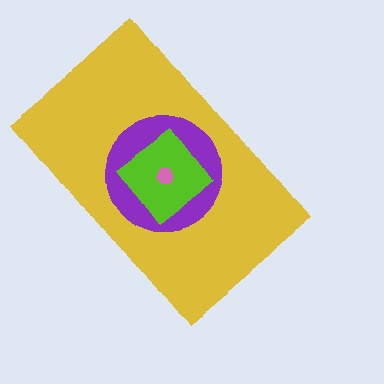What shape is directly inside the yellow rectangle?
The purple circle.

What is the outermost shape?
The yellow rectangle.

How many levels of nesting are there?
4.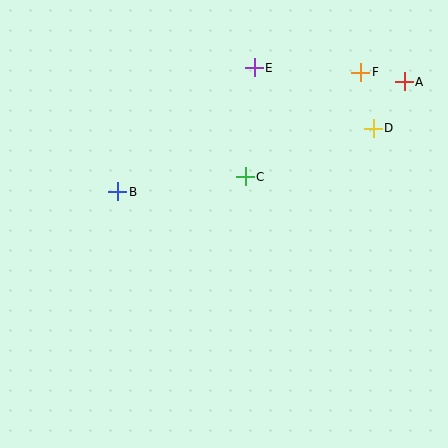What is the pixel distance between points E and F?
The distance between E and F is 107 pixels.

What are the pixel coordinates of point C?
Point C is at (245, 177).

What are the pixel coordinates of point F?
Point F is at (361, 72).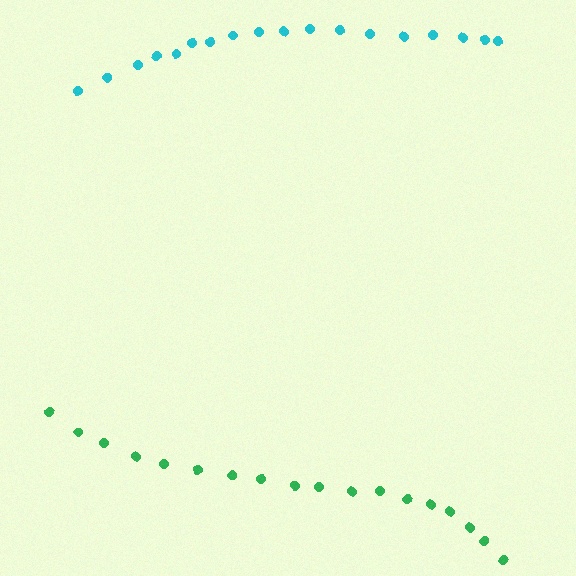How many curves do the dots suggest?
There are 2 distinct paths.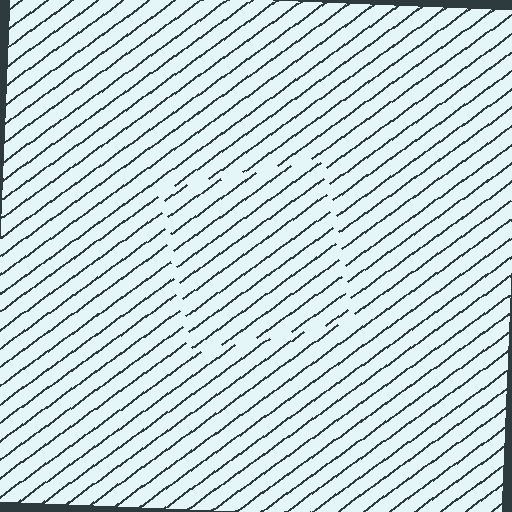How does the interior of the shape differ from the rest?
The interior of the shape contains the same grating, shifted by half a period — the contour is defined by the phase discontinuity where line-ends from the inner and outer gratings abut.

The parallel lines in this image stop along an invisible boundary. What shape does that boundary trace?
An illusory square. The interior of the shape contains the same grating, shifted by half a period — the contour is defined by the phase discontinuity where line-ends from the inner and outer gratings abut.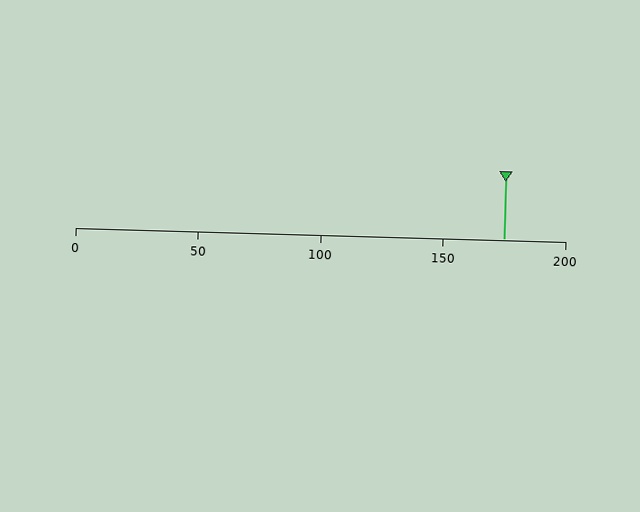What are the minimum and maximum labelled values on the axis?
The axis runs from 0 to 200.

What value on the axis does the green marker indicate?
The marker indicates approximately 175.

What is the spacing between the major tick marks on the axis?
The major ticks are spaced 50 apart.